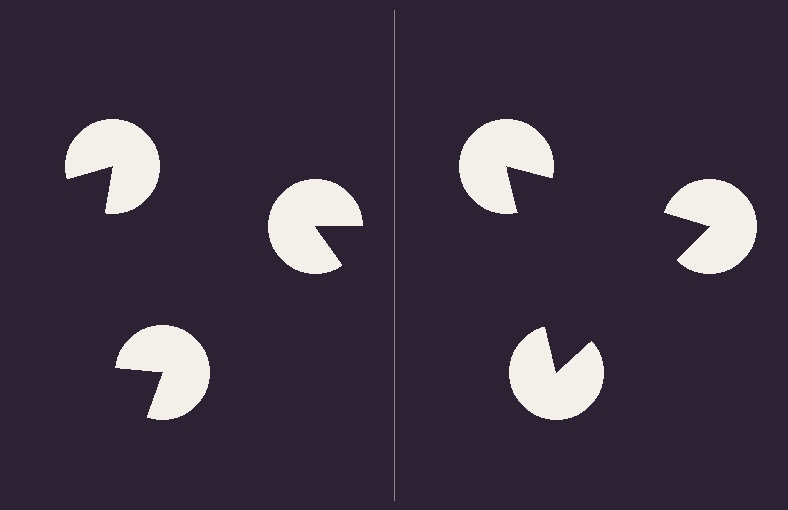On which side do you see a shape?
An illusory triangle appears on the right side. On the left side the wedge cuts are rotated, so no coherent shape forms.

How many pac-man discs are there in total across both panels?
6 — 3 on each side.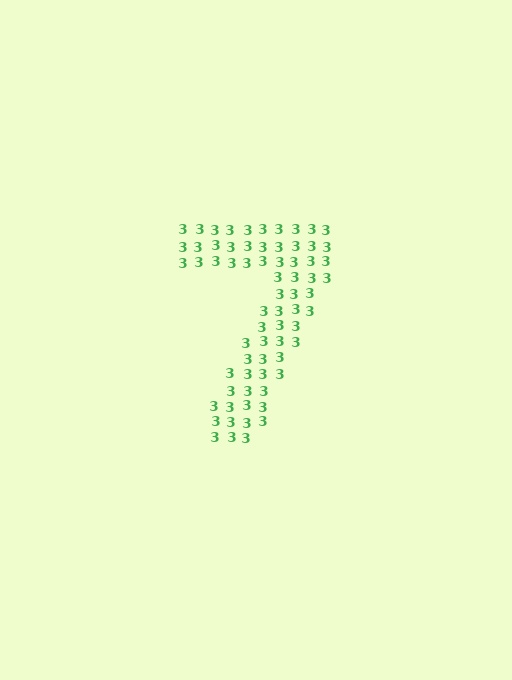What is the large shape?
The large shape is the digit 7.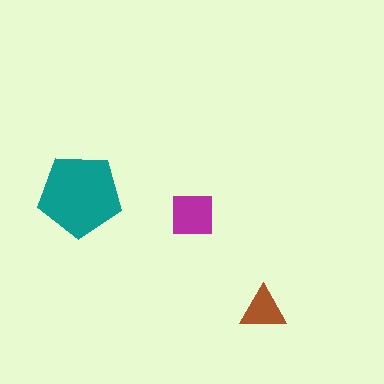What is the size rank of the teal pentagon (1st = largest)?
1st.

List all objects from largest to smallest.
The teal pentagon, the magenta square, the brown triangle.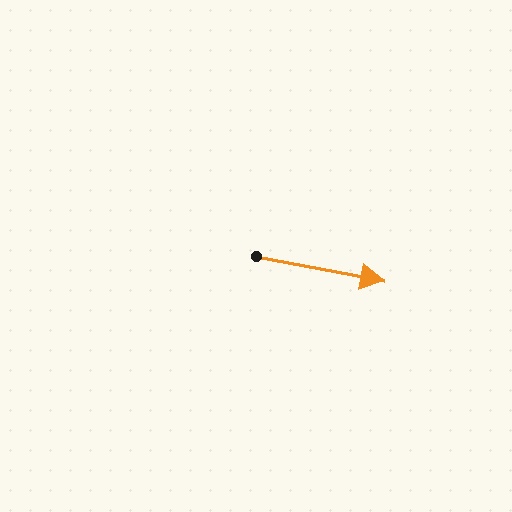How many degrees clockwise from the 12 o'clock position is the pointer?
Approximately 101 degrees.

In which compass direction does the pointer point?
East.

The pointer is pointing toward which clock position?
Roughly 3 o'clock.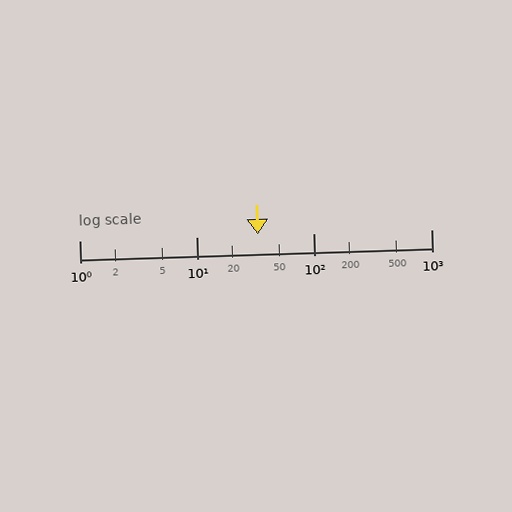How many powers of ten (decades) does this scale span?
The scale spans 3 decades, from 1 to 1000.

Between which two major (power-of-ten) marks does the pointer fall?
The pointer is between 10 and 100.